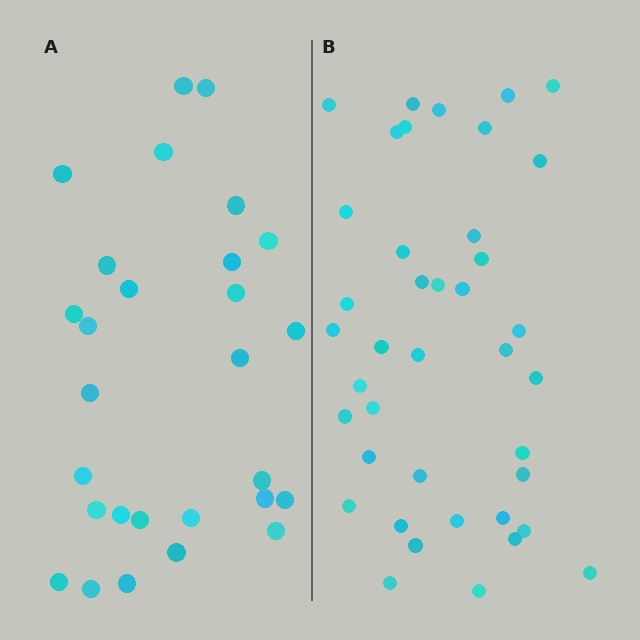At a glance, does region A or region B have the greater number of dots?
Region B (the right region) has more dots.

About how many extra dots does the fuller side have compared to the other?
Region B has roughly 12 or so more dots than region A.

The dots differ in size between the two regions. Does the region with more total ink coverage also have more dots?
No. Region A has more total ink coverage because its dots are larger, but region B actually contains more individual dots. Total area can be misleading — the number of items is what matters here.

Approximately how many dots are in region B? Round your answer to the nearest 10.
About 40 dots.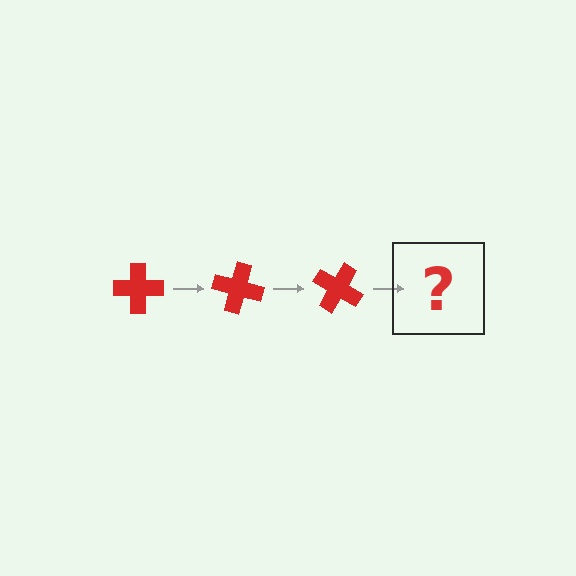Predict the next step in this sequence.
The next step is a red cross rotated 45 degrees.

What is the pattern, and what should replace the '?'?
The pattern is that the cross rotates 15 degrees each step. The '?' should be a red cross rotated 45 degrees.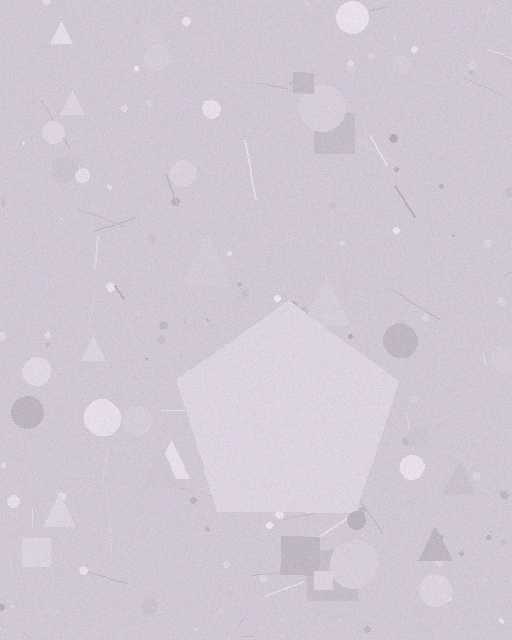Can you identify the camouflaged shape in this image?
The camouflaged shape is a pentagon.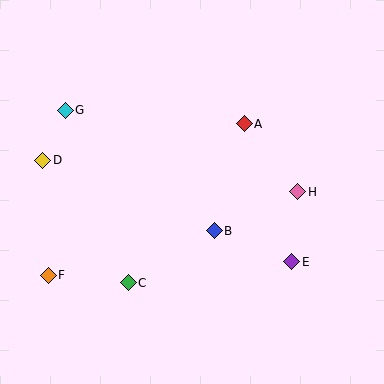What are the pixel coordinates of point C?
Point C is at (128, 283).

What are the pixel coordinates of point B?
Point B is at (214, 231).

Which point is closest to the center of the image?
Point B at (214, 231) is closest to the center.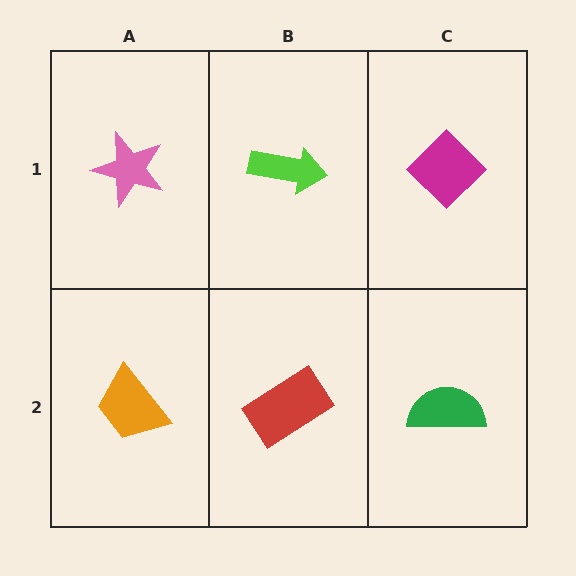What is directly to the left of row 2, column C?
A red rectangle.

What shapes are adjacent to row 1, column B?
A red rectangle (row 2, column B), a pink star (row 1, column A), a magenta diamond (row 1, column C).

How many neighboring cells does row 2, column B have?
3.